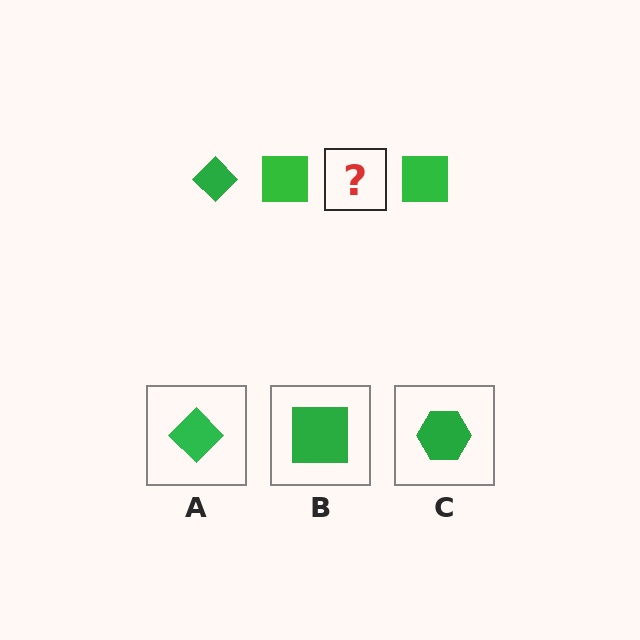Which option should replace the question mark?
Option A.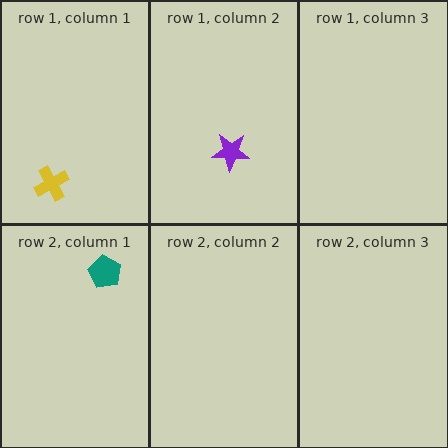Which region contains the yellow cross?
The row 1, column 1 region.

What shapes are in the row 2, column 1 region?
The teal pentagon.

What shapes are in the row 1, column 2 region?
The purple star.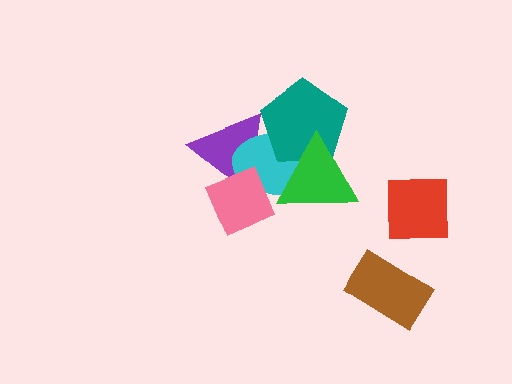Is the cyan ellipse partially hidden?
Yes, it is partially covered by another shape.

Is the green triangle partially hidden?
No, no other shape covers it.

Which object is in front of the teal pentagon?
The green triangle is in front of the teal pentagon.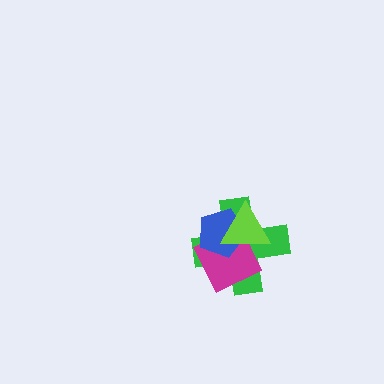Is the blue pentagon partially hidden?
Yes, it is partially covered by another shape.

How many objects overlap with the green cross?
3 objects overlap with the green cross.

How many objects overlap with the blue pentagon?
3 objects overlap with the blue pentagon.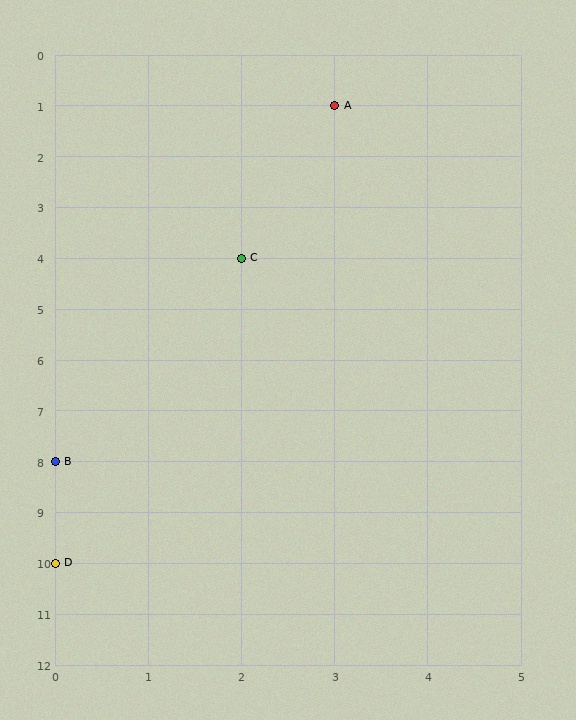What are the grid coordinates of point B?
Point B is at grid coordinates (0, 8).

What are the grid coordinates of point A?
Point A is at grid coordinates (3, 1).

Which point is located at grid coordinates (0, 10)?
Point D is at (0, 10).